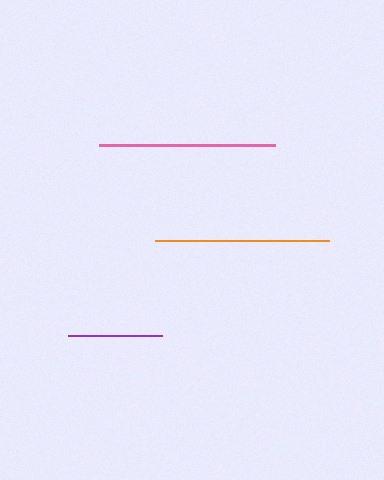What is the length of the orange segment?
The orange segment is approximately 174 pixels long.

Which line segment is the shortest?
The purple line is the shortest at approximately 93 pixels.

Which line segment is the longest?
The pink line is the longest at approximately 176 pixels.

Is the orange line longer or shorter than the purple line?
The orange line is longer than the purple line.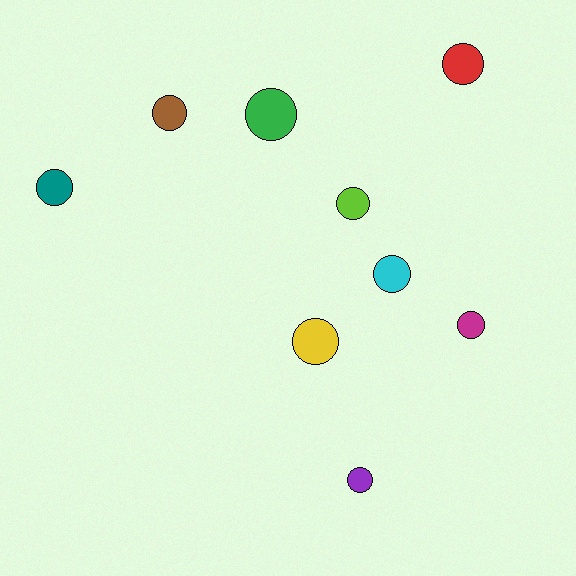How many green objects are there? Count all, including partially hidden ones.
There is 1 green object.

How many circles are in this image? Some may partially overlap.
There are 9 circles.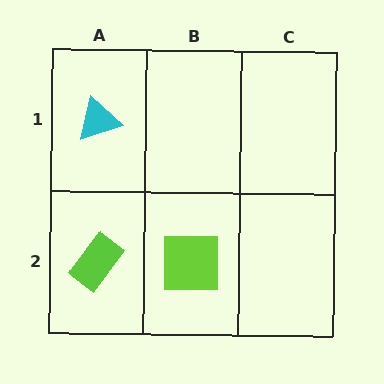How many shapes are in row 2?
2 shapes.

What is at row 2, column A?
A lime rectangle.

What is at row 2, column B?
A lime square.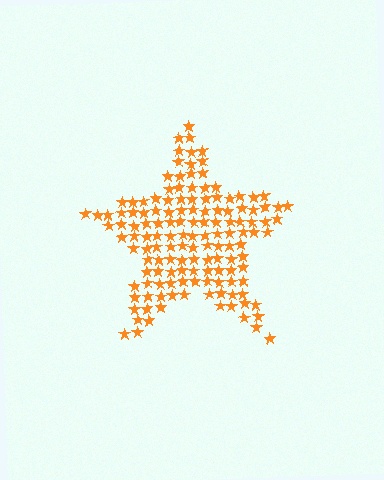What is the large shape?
The large shape is a star.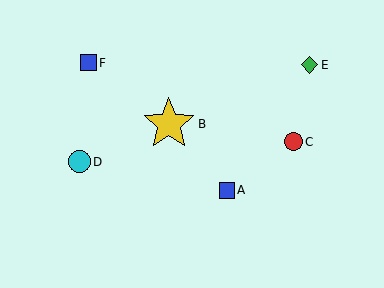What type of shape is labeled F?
Shape F is a blue square.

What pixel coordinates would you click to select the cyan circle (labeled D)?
Click at (79, 162) to select the cyan circle D.